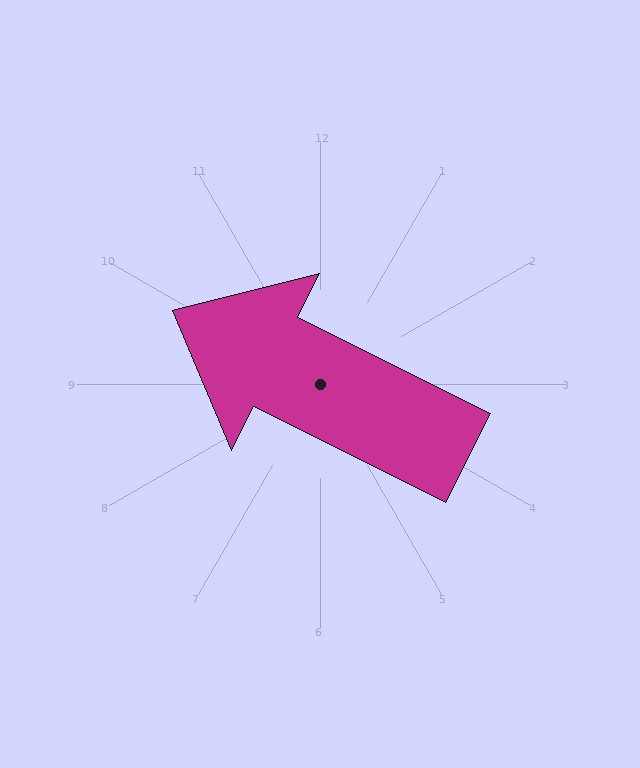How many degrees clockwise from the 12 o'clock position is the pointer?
Approximately 297 degrees.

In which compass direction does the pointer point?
Northwest.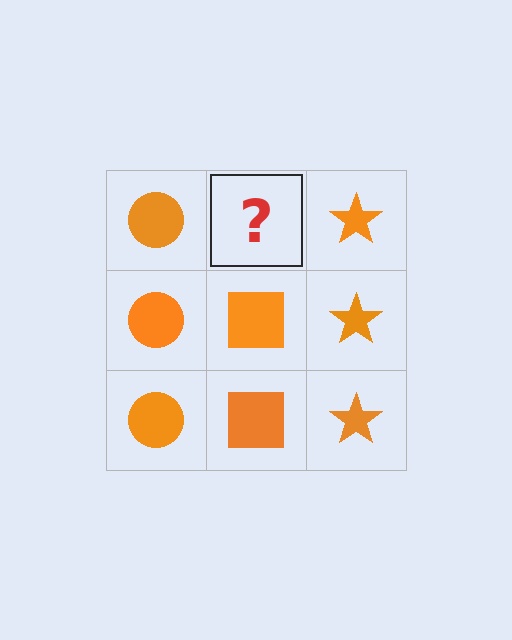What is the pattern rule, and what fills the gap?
The rule is that each column has a consistent shape. The gap should be filled with an orange square.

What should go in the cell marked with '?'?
The missing cell should contain an orange square.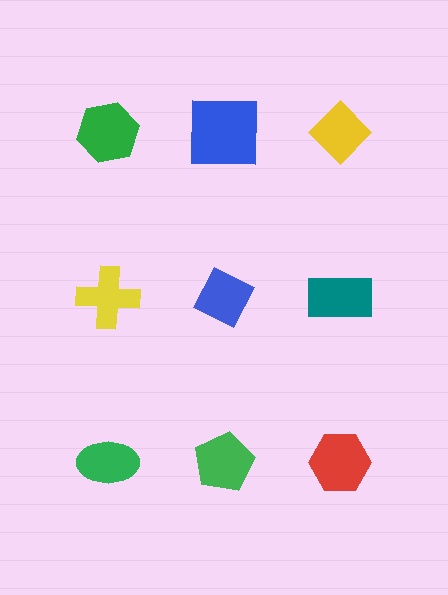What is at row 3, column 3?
A red hexagon.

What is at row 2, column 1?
A yellow cross.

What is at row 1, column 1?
A green hexagon.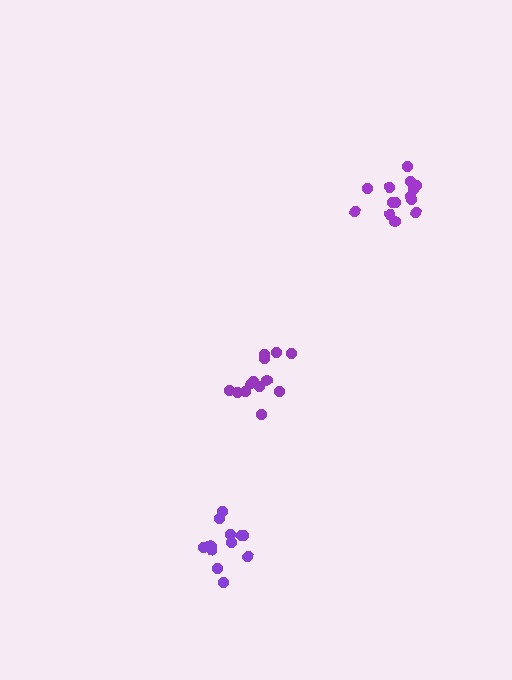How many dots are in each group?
Group 1: 13 dots, Group 2: 14 dots, Group 3: 13 dots (40 total).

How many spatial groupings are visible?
There are 3 spatial groupings.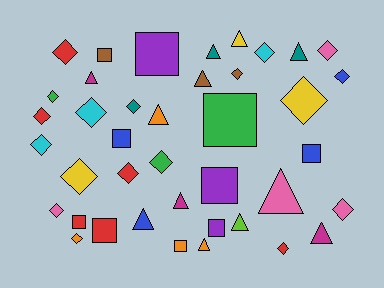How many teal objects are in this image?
There are 3 teal objects.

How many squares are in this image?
There are 10 squares.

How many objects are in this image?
There are 40 objects.